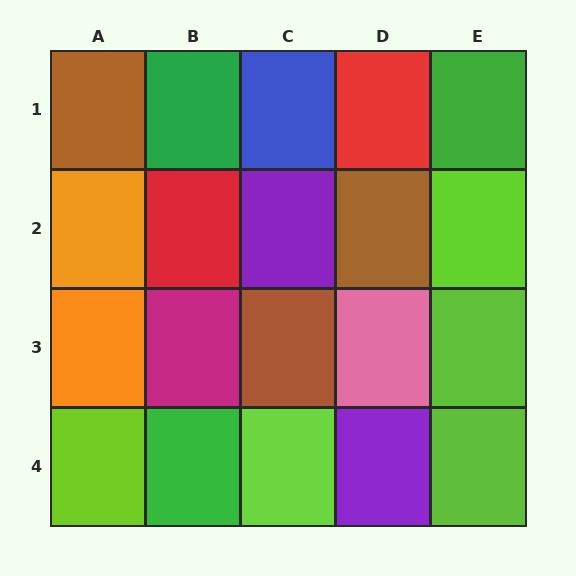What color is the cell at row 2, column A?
Orange.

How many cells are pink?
1 cell is pink.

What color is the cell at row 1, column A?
Brown.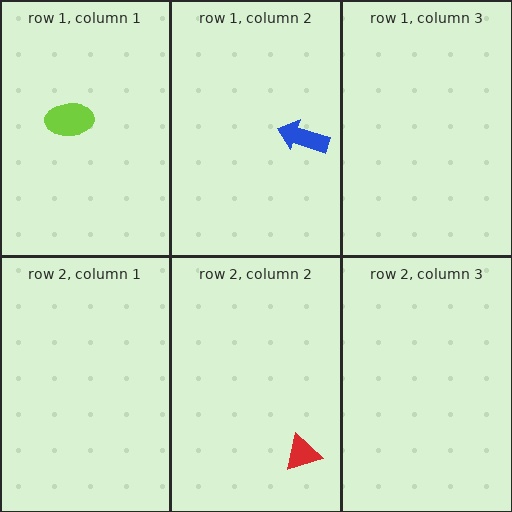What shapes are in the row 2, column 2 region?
The red triangle.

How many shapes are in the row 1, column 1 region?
1.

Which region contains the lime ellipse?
The row 1, column 1 region.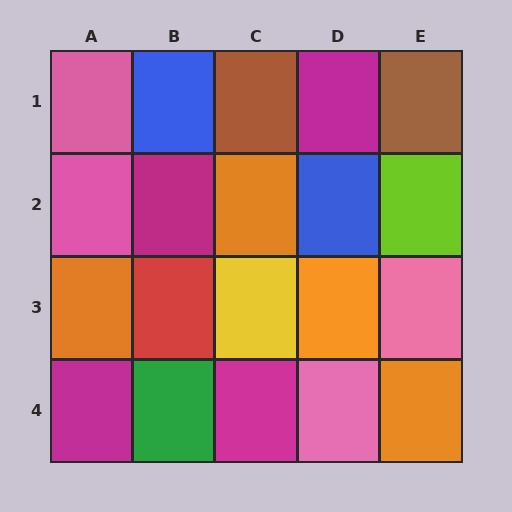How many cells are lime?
1 cell is lime.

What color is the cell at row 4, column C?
Magenta.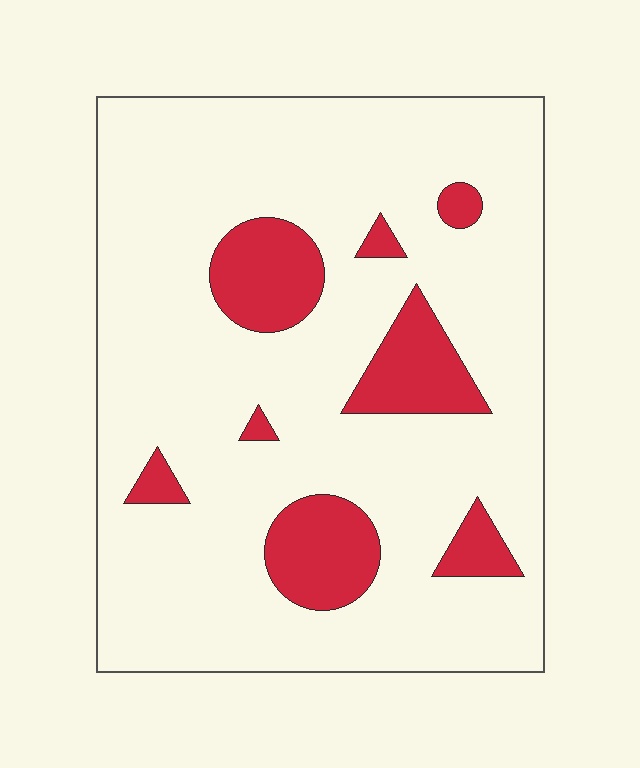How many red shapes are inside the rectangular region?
8.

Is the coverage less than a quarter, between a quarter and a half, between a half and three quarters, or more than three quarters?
Less than a quarter.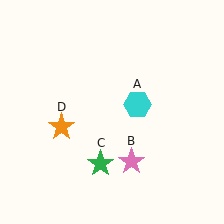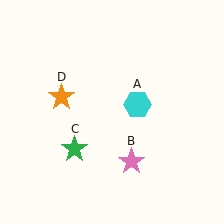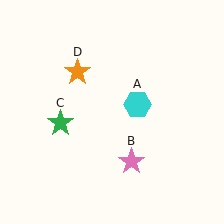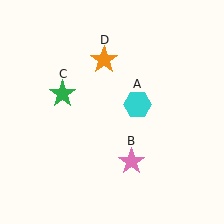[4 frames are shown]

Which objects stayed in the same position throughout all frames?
Cyan hexagon (object A) and pink star (object B) remained stationary.